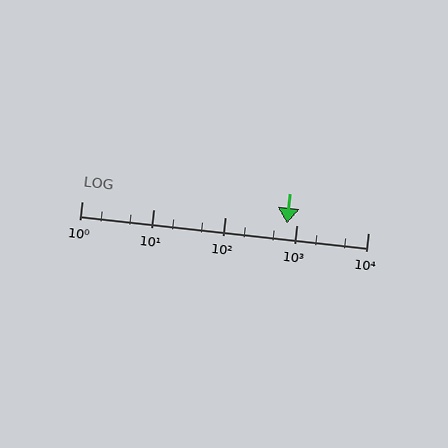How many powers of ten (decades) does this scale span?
The scale spans 4 decades, from 1 to 10000.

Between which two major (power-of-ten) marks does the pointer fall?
The pointer is between 100 and 1000.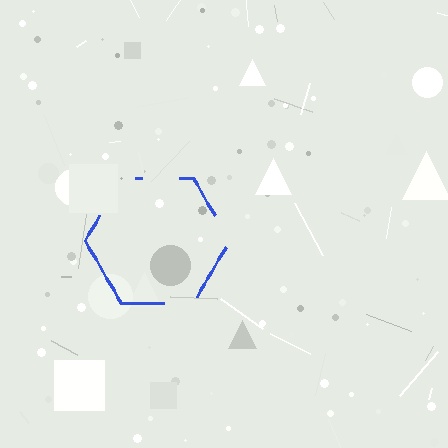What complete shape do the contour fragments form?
The contour fragments form a hexagon.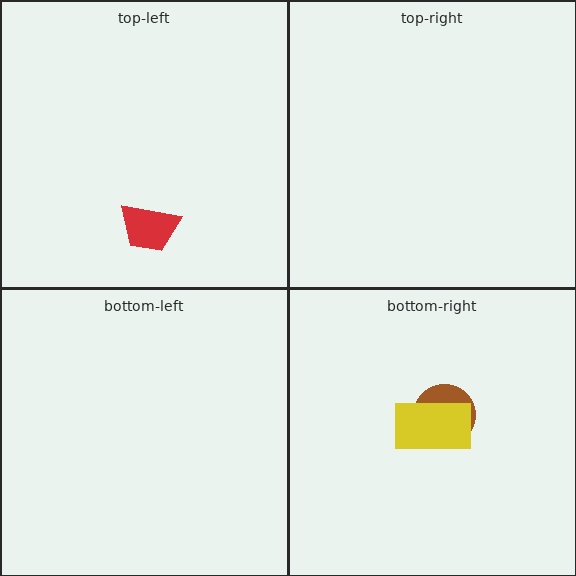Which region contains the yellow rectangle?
The bottom-right region.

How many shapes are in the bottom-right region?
2.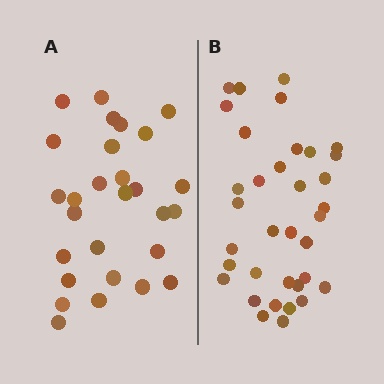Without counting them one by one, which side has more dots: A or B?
Region B (the right region) has more dots.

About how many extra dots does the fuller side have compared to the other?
Region B has roughly 8 or so more dots than region A.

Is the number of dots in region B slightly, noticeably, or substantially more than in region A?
Region B has noticeably more, but not dramatically so. The ratio is roughly 1.2 to 1.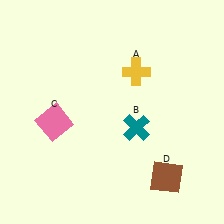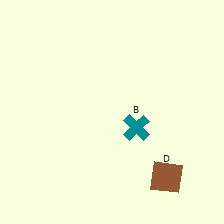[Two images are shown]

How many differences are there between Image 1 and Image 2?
There are 2 differences between the two images.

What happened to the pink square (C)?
The pink square (C) was removed in Image 2. It was in the bottom-left area of Image 1.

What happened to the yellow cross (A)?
The yellow cross (A) was removed in Image 2. It was in the top-right area of Image 1.